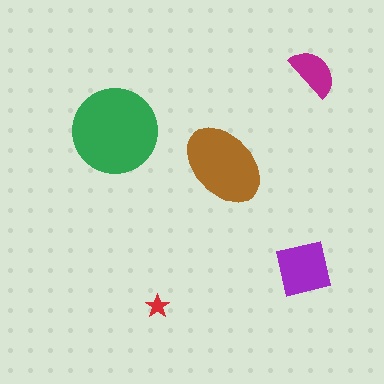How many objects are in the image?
There are 5 objects in the image.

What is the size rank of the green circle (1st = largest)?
1st.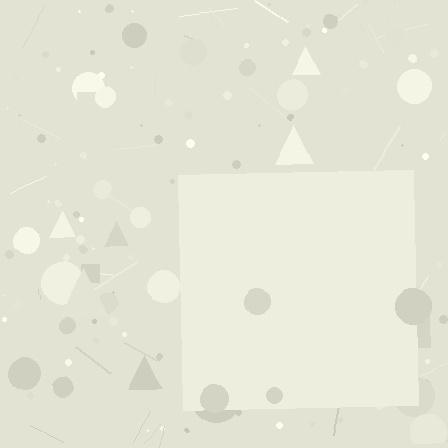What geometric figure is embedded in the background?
A square is embedded in the background.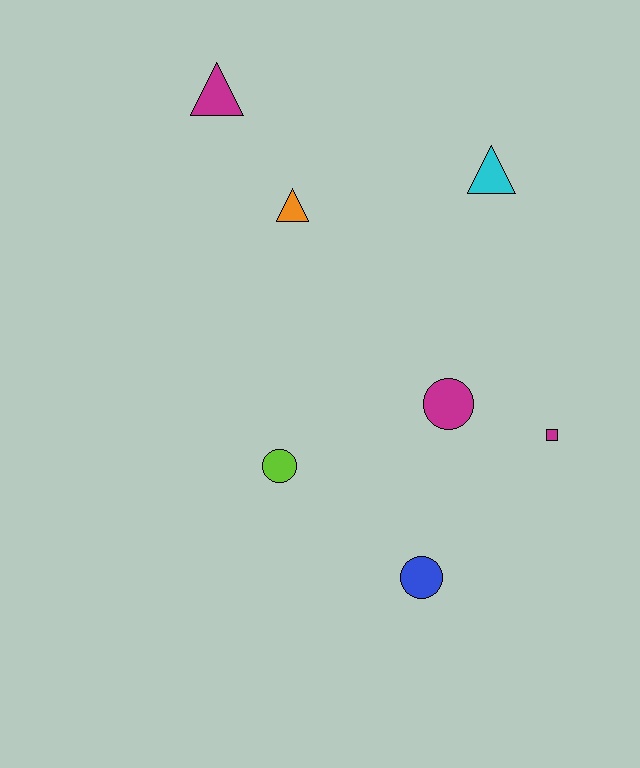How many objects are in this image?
There are 7 objects.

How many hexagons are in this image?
There are no hexagons.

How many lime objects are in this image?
There is 1 lime object.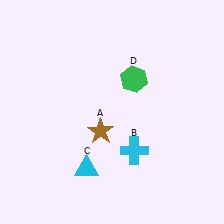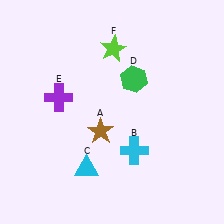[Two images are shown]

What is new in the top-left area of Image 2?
A purple cross (E) was added in the top-left area of Image 2.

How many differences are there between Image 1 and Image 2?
There are 2 differences between the two images.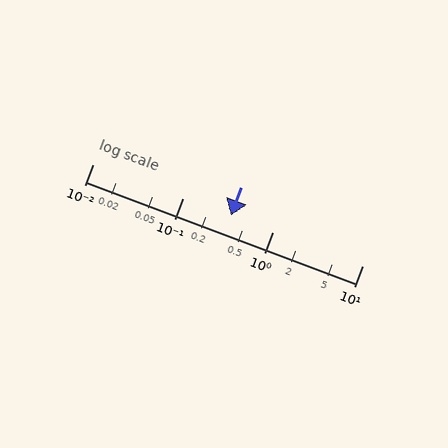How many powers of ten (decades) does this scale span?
The scale spans 3 decades, from 0.01 to 10.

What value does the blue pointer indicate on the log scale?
The pointer indicates approximately 0.34.